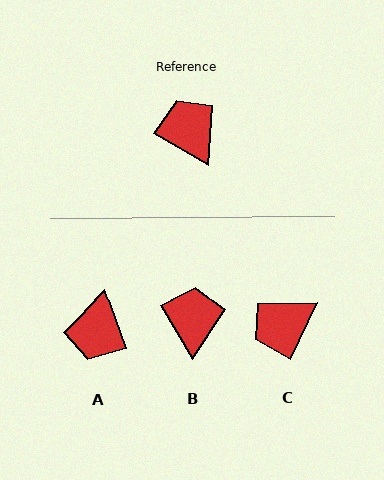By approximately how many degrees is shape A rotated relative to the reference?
Approximately 140 degrees counter-clockwise.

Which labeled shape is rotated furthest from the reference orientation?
A, about 140 degrees away.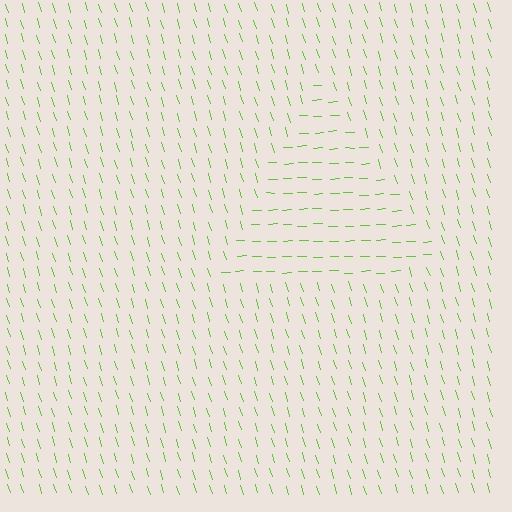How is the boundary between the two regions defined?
The boundary is defined purely by a change in line orientation (approximately 74 degrees difference). All lines are the same color and thickness.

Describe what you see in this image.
The image is filled with small lime line segments. A triangle region in the image has lines oriented differently from the surrounding lines, creating a visible texture boundary.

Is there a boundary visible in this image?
Yes, there is a texture boundary formed by a change in line orientation.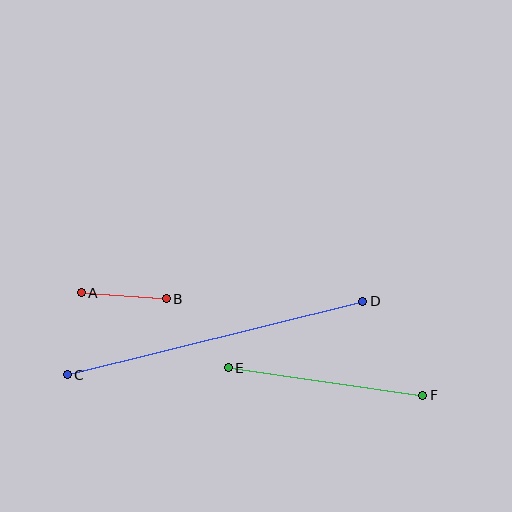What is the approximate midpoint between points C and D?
The midpoint is at approximately (215, 338) pixels.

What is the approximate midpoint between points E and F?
The midpoint is at approximately (326, 381) pixels.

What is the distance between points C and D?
The distance is approximately 305 pixels.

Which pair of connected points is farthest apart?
Points C and D are farthest apart.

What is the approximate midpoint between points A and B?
The midpoint is at approximately (124, 296) pixels.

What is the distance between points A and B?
The distance is approximately 85 pixels.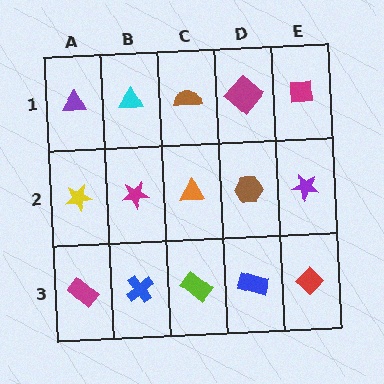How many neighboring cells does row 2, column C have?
4.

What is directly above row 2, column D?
A magenta diamond.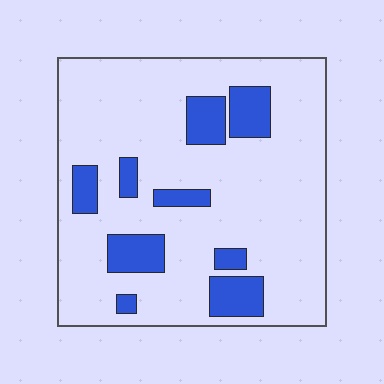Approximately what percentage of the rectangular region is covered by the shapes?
Approximately 20%.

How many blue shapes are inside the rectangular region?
9.